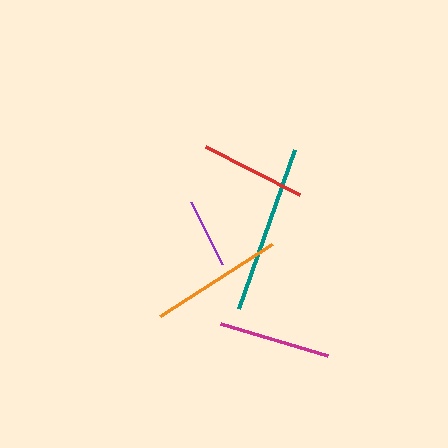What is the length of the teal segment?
The teal segment is approximately 169 pixels long.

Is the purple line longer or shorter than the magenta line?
The magenta line is longer than the purple line.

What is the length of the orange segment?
The orange segment is approximately 134 pixels long.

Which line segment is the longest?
The teal line is the longest at approximately 169 pixels.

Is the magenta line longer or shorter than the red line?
The magenta line is longer than the red line.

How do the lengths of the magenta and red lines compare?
The magenta and red lines are approximately the same length.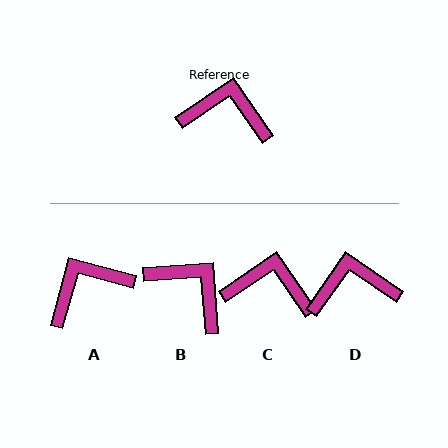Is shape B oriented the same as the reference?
No, it is off by about 30 degrees.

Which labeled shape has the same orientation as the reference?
C.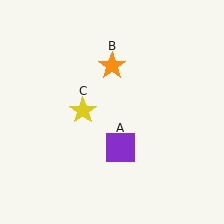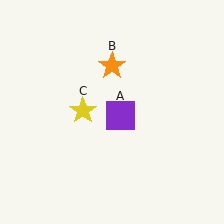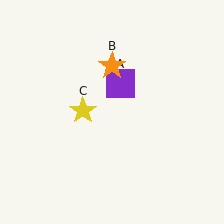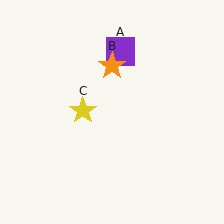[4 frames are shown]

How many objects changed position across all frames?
1 object changed position: purple square (object A).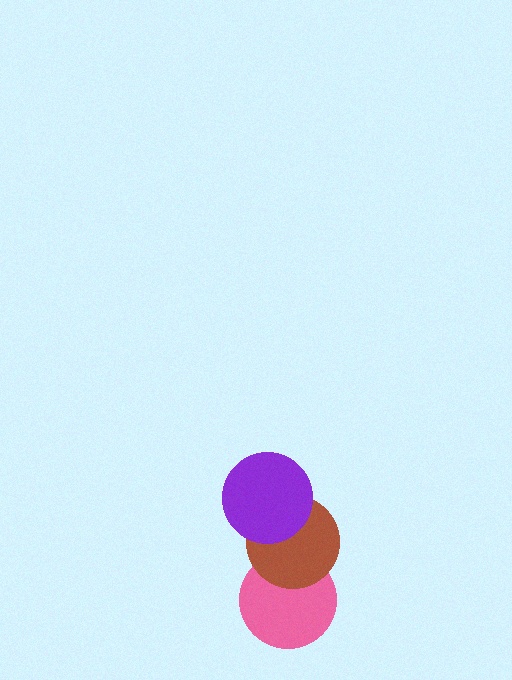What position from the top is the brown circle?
The brown circle is 2nd from the top.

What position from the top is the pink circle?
The pink circle is 3rd from the top.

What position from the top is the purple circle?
The purple circle is 1st from the top.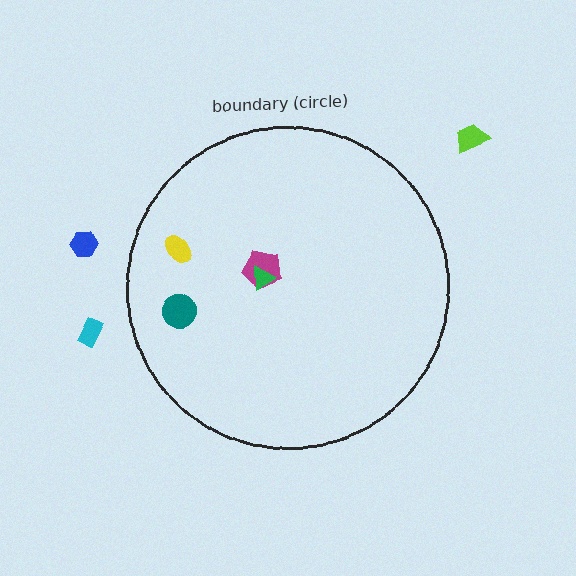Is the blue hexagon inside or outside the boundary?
Outside.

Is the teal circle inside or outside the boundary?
Inside.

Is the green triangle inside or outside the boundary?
Inside.